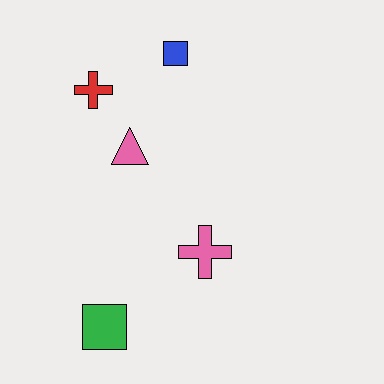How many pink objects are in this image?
There are 2 pink objects.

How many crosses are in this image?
There are 2 crosses.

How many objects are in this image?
There are 5 objects.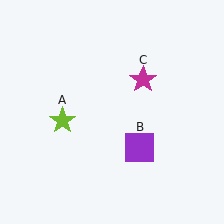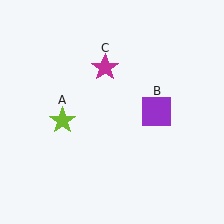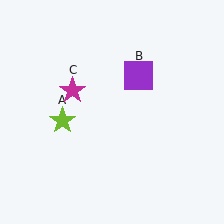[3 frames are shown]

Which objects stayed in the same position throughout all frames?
Lime star (object A) remained stationary.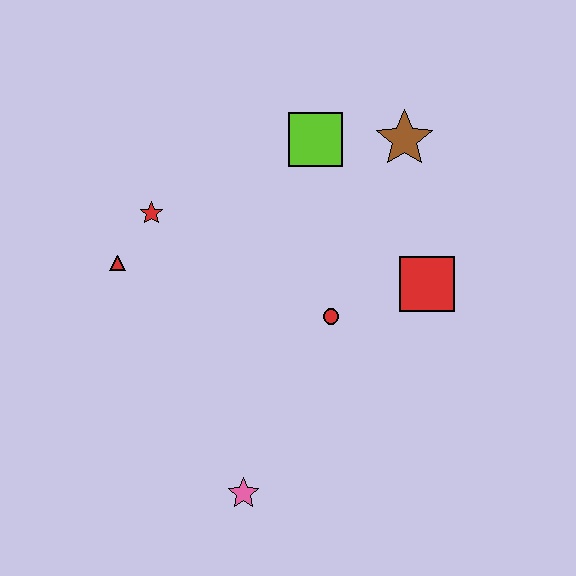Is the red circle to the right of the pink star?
Yes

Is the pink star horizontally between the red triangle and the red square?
Yes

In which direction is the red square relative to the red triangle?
The red square is to the right of the red triangle.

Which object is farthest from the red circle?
The red triangle is farthest from the red circle.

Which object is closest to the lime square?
The brown star is closest to the lime square.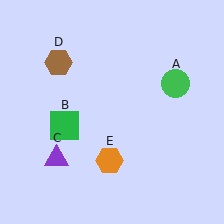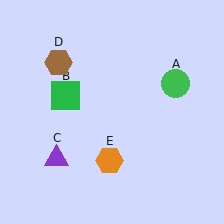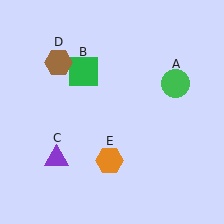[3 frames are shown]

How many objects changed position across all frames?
1 object changed position: green square (object B).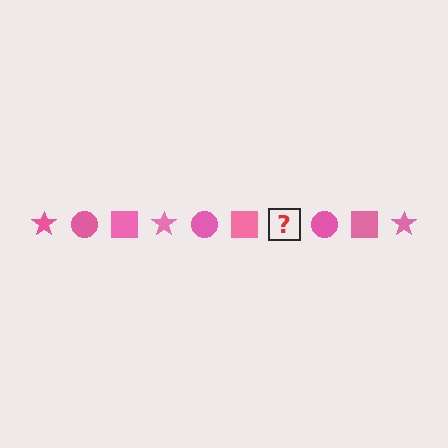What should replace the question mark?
The question mark should be replaced with a pink star.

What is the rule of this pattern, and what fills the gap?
The rule is that the pattern cycles through star, circle, square shapes in pink. The gap should be filled with a pink star.